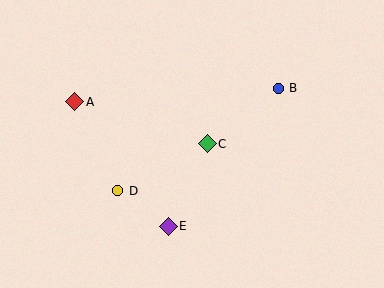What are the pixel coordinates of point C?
Point C is at (207, 144).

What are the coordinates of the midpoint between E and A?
The midpoint between E and A is at (121, 164).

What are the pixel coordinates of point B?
Point B is at (278, 89).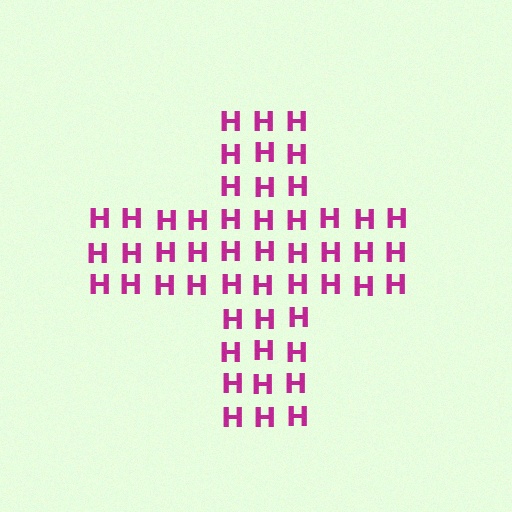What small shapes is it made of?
It is made of small letter H's.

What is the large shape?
The large shape is a cross.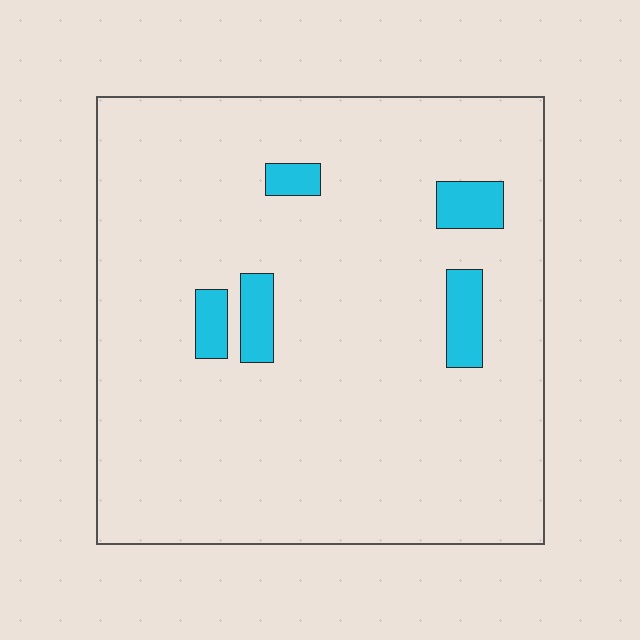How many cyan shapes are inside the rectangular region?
5.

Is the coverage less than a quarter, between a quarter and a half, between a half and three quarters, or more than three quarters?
Less than a quarter.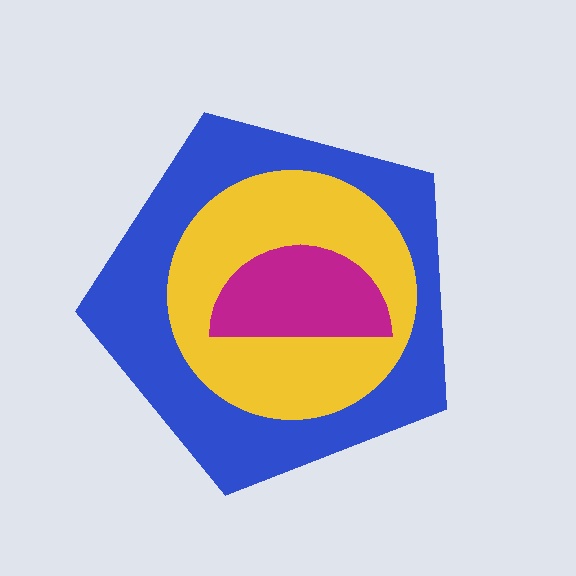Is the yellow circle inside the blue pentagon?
Yes.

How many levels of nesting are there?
3.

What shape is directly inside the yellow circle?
The magenta semicircle.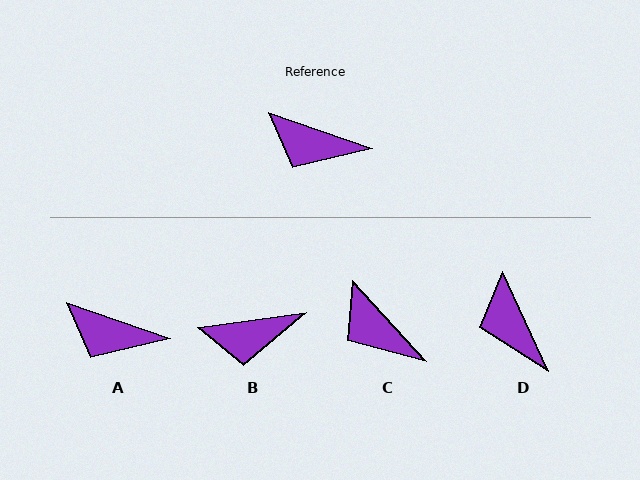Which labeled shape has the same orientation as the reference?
A.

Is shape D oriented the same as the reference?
No, it is off by about 46 degrees.